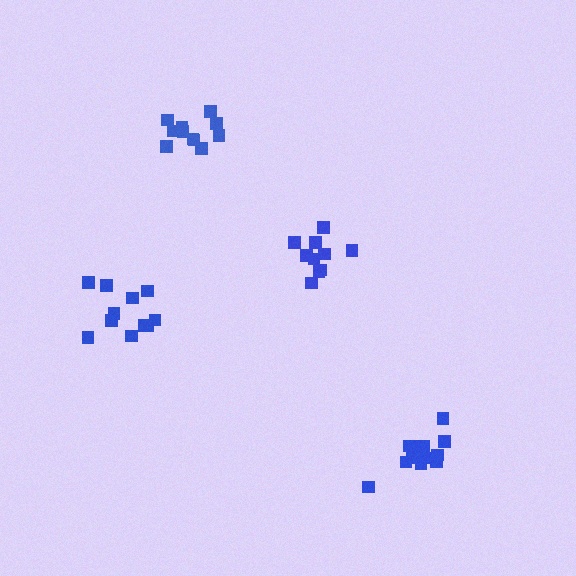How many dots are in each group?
Group 1: 11 dots, Group 2: 10 dots, Group 3: 13 dots, Group 4: 11 dots (45 total).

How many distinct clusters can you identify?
There are 4 distinct clusters.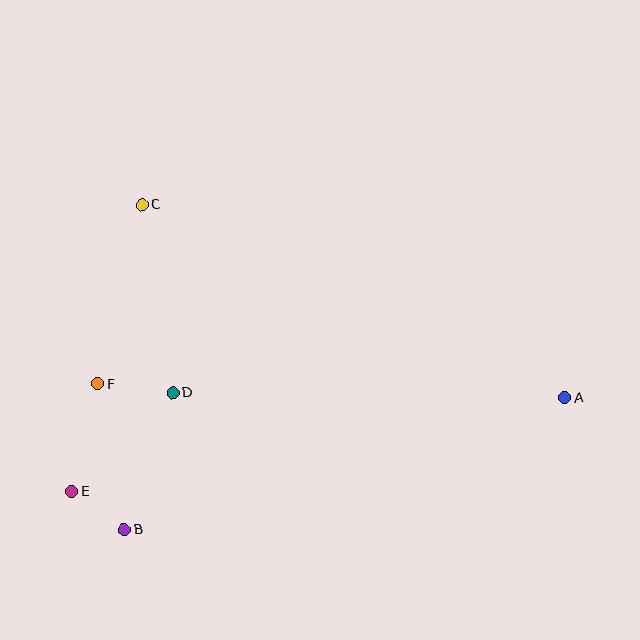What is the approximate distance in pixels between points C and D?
The distance between C and D is approximately 191 pixels.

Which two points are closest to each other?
Points B and E are closest to each other.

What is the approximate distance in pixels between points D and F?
The distance between D and F is approximately 76 pixels.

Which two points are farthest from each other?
Points A and E are farthest from each other.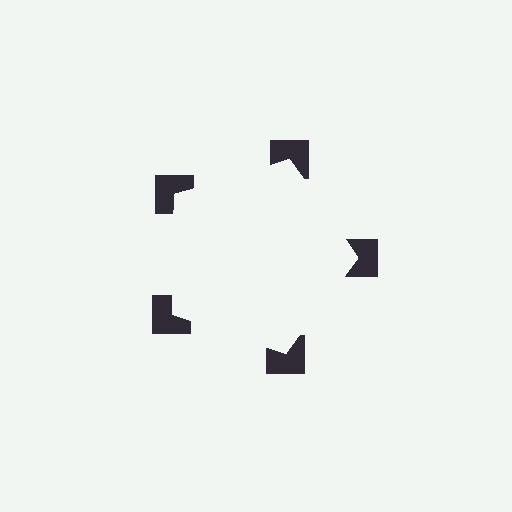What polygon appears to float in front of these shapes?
An illusory pentagon — its edges are inferred from the aligned wedge cuts in the notched squares, not physically drawn.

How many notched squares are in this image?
There are 5 — one at each vertex of the illusory pentagon.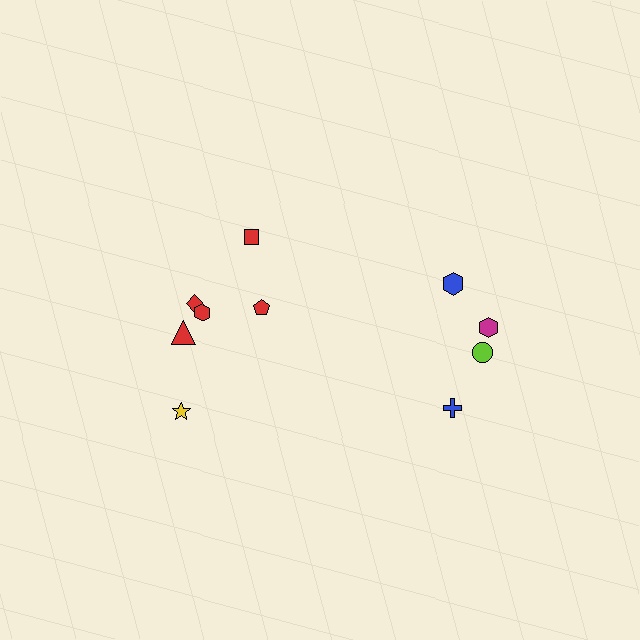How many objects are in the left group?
There are 6 objects.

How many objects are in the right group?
There are 4 objects.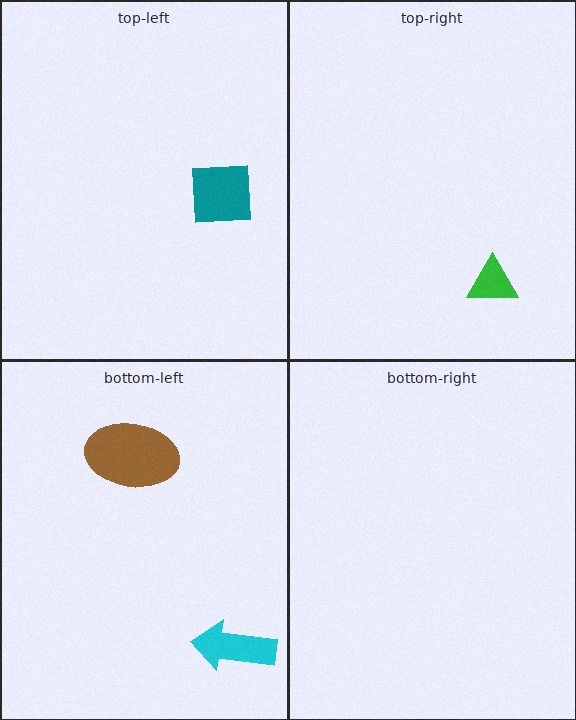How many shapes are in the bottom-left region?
2.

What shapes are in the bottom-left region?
The cyan arrow, the brown ellipse.